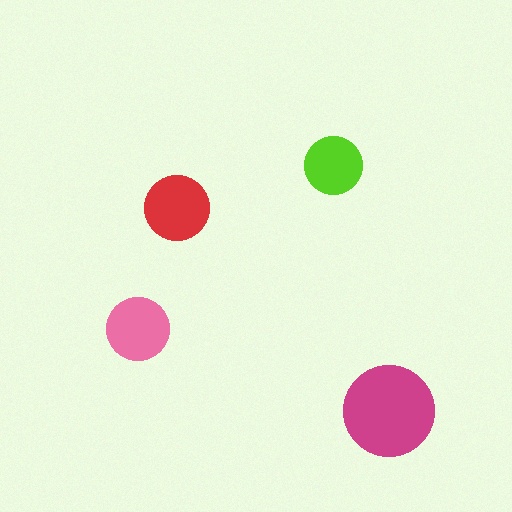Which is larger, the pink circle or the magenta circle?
The magenta one.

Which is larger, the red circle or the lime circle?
The red one.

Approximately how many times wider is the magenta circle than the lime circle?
About 1.5 times wider.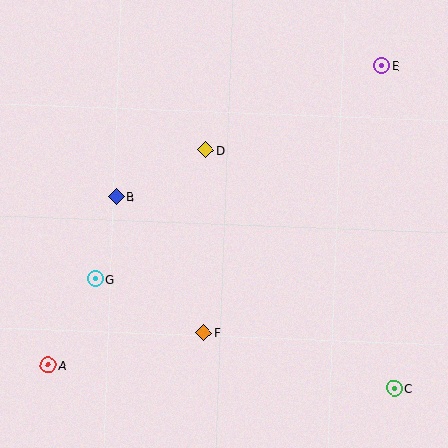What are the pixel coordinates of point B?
Point B is at (116, 197).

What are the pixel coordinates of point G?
Point G is at (95, 279).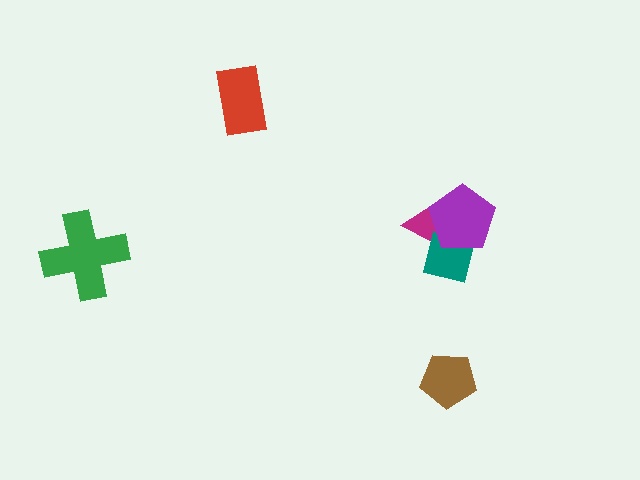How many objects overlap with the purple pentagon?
2 objects overlap with the purple pentagon.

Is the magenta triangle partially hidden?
Yes, it is partially covered by another shape.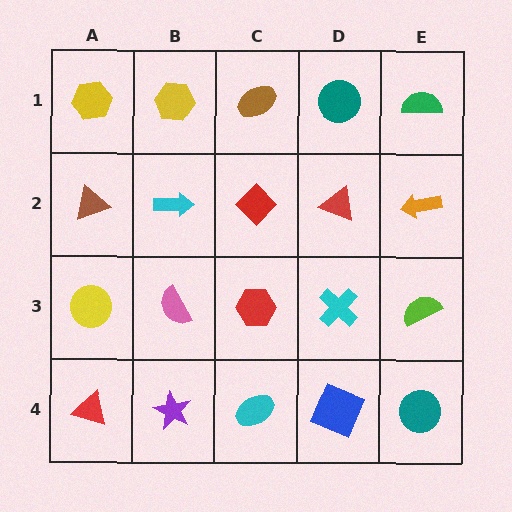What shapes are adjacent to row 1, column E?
An orange arrow (row 2, column E), a teal circle (row 1, column D).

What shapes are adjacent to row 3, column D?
A red triangle (row 2, column D), a blue square (row 4, column D), a red hexagon (row 3, column C), a lime semicircle (row 3, column E).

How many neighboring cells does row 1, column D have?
3.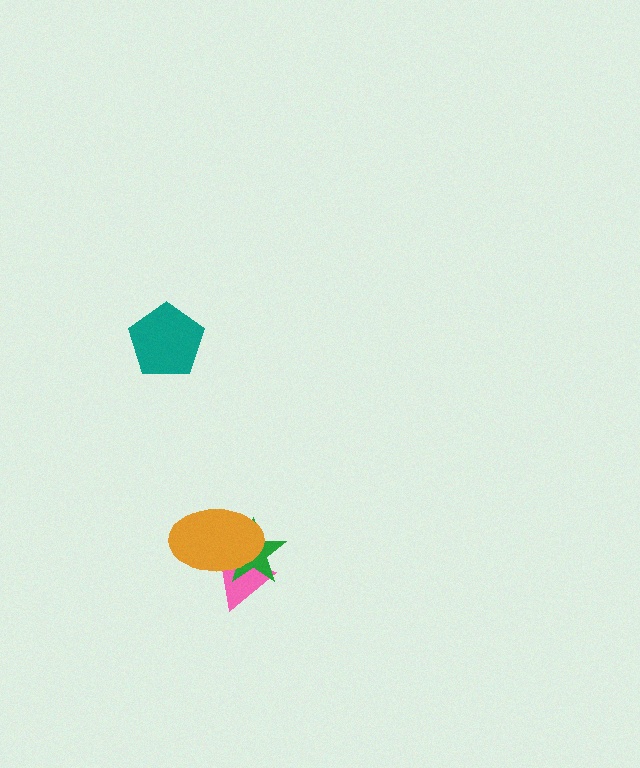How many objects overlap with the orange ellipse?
2 objects overlap with the orange ellipse.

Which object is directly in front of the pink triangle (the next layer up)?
The green star is directly in front of the pink triangle.